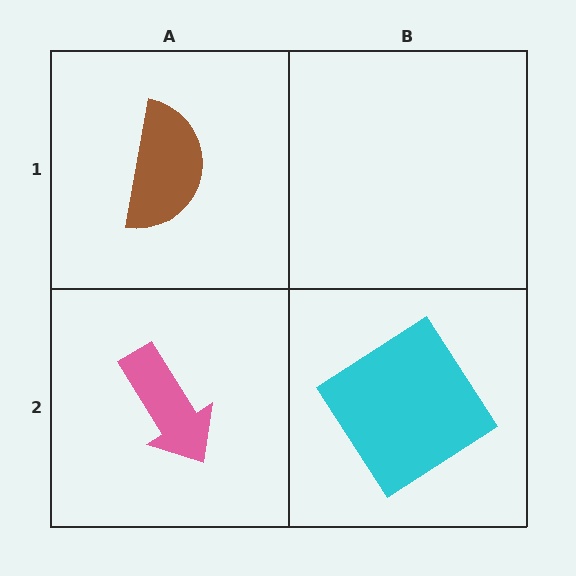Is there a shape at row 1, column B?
No, that cell is empty.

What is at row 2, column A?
A pink arrow.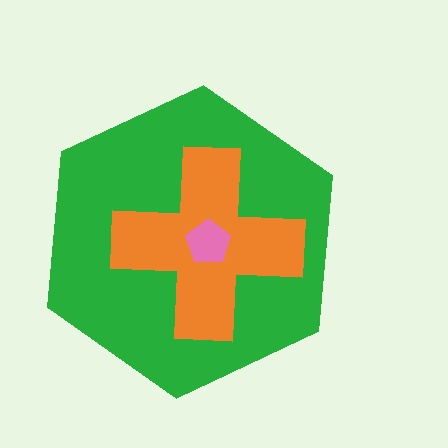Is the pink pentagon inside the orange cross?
Yes.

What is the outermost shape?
The green hexagon.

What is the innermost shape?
The pink pentagon.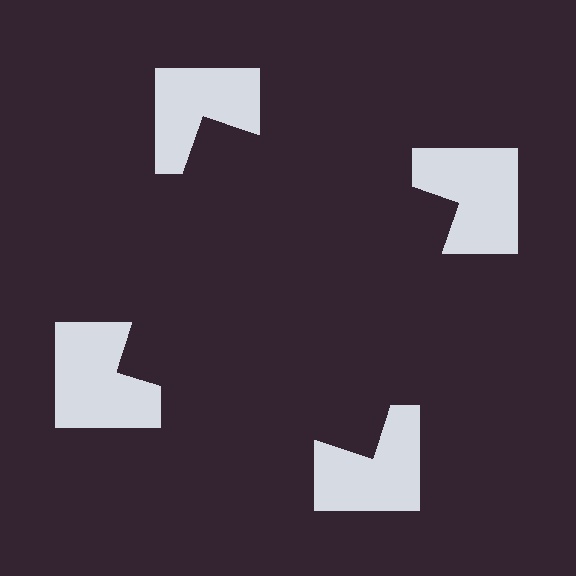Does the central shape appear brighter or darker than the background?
It typically appears slightly darker than the background, even though no actual brightness change is drawn.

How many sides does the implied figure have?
4 sides.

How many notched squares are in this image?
There are 4 — one at each vertex of the illusory square.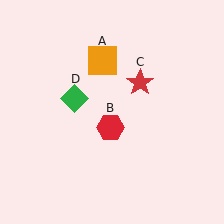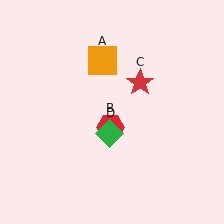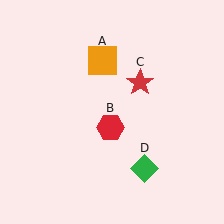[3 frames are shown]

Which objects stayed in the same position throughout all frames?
Orange square (object A) and red hexagon (object B) and red star (object C) remained stationary.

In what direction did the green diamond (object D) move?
The green diamond (object D) moved down and to the right.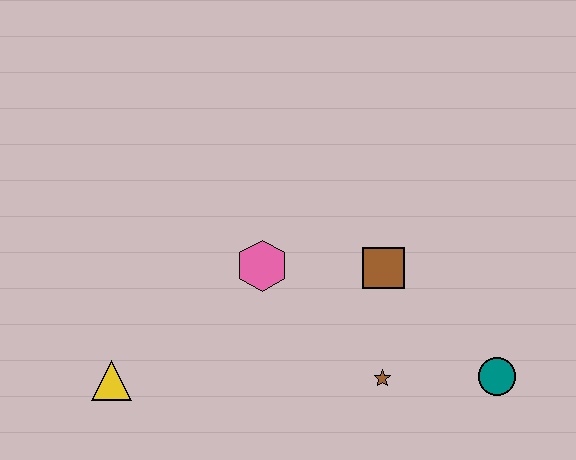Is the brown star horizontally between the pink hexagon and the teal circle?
Yes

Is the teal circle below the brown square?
Yes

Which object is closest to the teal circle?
The brown star is closest to the teal circle.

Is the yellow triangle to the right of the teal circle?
No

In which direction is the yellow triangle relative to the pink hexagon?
The yellow triangle is to the left of the pink hexagon.